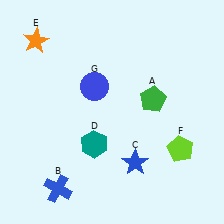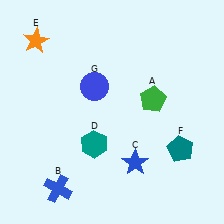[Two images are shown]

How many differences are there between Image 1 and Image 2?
There is 1 difference between the two images.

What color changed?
The pentagon (F) changed from lime in Image 1 to teal in Image 2.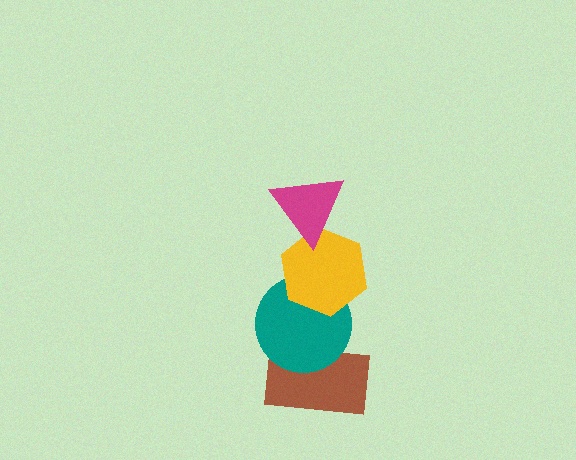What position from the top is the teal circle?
The teal circle is 3rd from the top.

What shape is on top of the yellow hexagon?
The magenta triangle is on top of the yellow hexagon.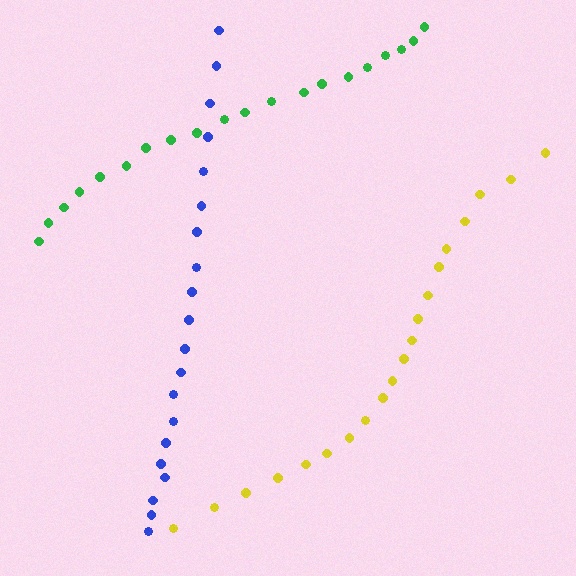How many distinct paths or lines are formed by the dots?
There are 3 distinct paths.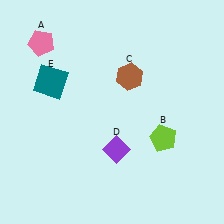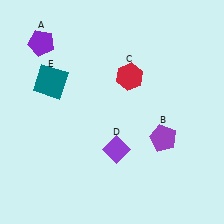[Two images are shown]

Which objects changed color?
A changed from pink to purple. B changed from lime to purple. C changed from brown to red.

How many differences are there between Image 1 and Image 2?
There are 3 differences between the two images.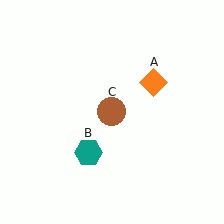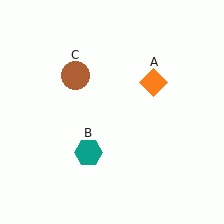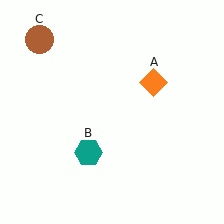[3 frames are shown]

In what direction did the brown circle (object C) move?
The brown circle (object C) moved up and to the left.